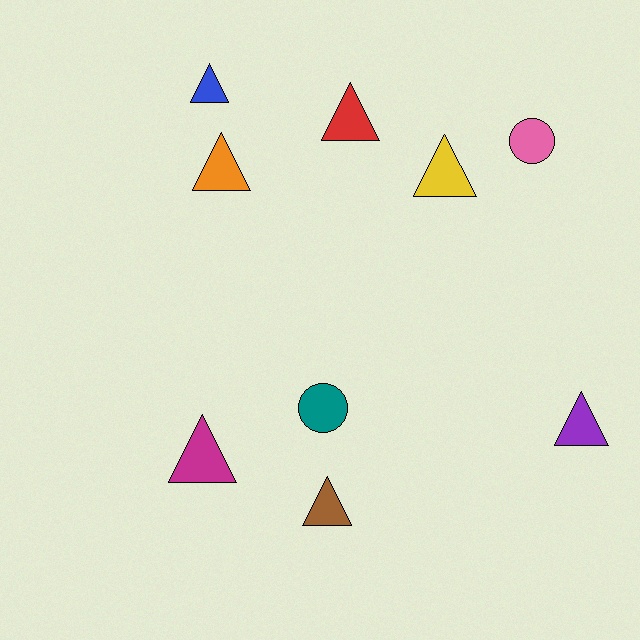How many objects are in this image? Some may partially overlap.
There are 9 objects.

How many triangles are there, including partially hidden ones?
There are 7 triangles.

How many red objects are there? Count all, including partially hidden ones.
There is 1 red object.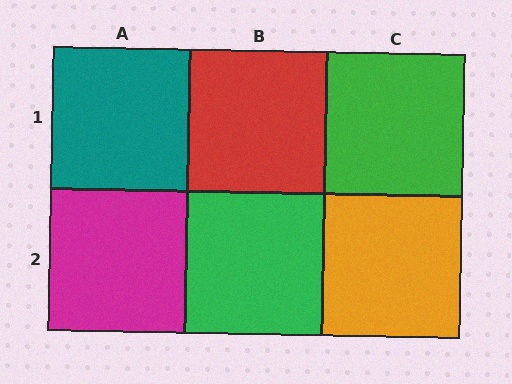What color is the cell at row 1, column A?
Teal.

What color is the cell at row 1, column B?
Red.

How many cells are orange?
1 cell is orange.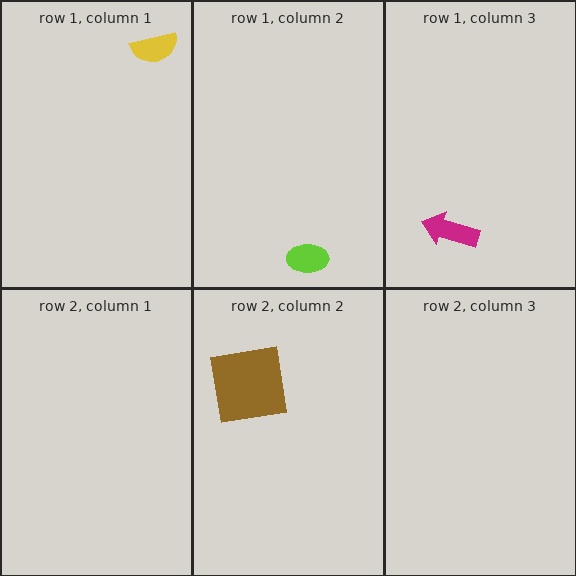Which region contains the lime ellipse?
The row 1, column 2 region.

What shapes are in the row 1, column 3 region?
The magenta arrow.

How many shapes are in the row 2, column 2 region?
1.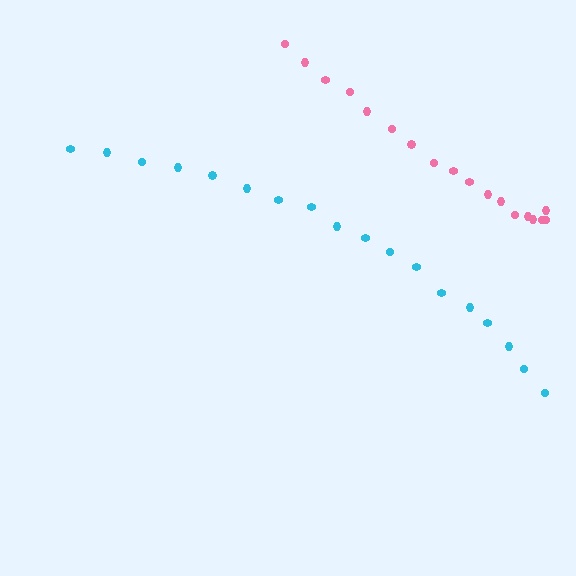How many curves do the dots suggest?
There are 2 distinct paths.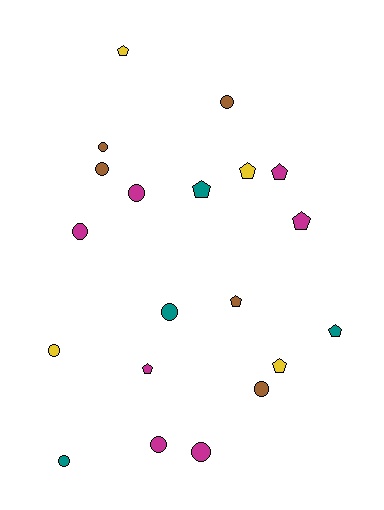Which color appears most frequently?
Magenta, with 7 objects.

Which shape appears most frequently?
Circle, with 11 objects.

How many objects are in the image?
There are 20 objects.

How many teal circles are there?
There are 2 teal circles.